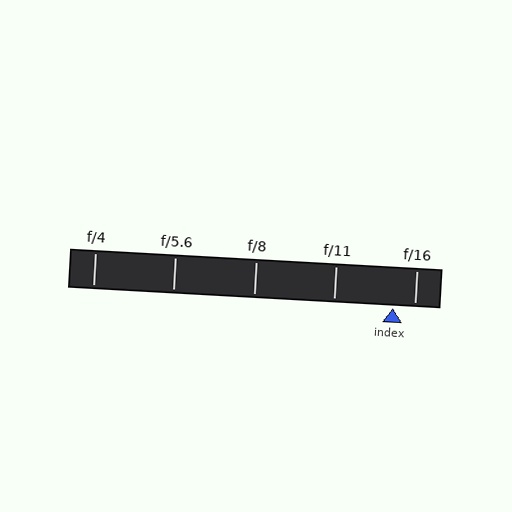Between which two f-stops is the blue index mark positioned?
The index mark is between f/11 and f/16.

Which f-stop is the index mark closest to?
The index mark is closest to f/16.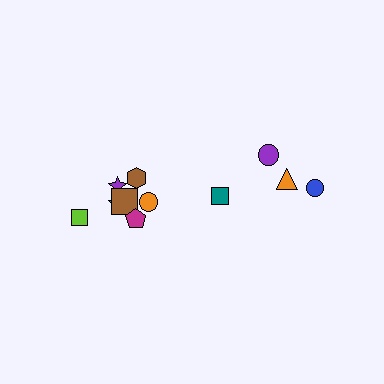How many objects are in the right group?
There are 4 objects.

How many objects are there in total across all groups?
There are 11 objects.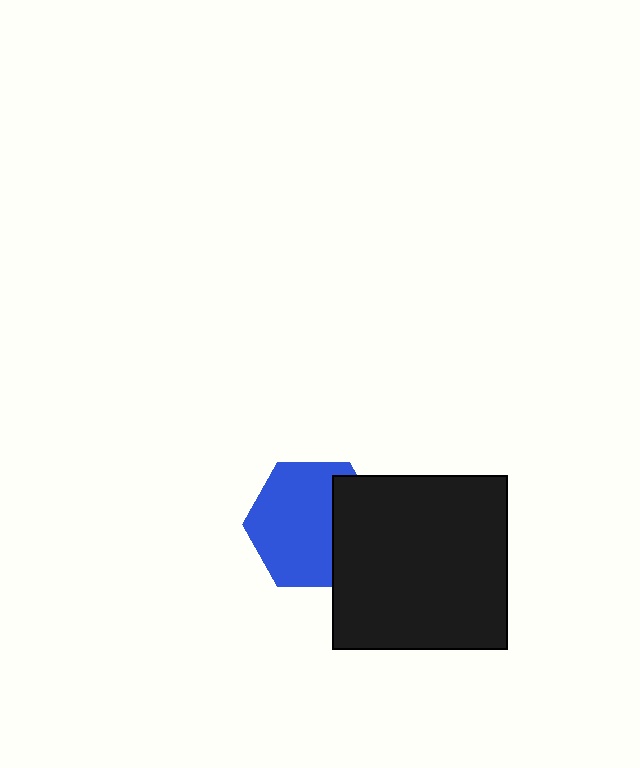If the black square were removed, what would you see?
You would see the complete blue hexagon.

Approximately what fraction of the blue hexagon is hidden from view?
Roughly 31% of the blue hexagon is hidden behind the black square.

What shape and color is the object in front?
The object in front is a black square.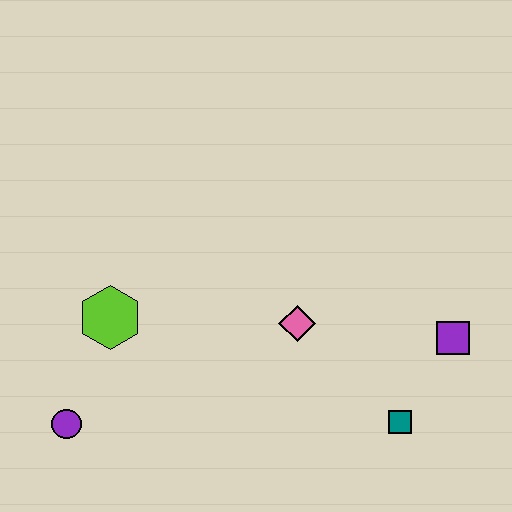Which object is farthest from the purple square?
The purple circle is farthest from the purple square.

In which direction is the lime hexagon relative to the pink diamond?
The lime hexagon is to the left of the pink diamond.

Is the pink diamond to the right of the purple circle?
Yes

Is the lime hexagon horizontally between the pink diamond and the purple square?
No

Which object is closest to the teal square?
The purple square is closest to the teal square.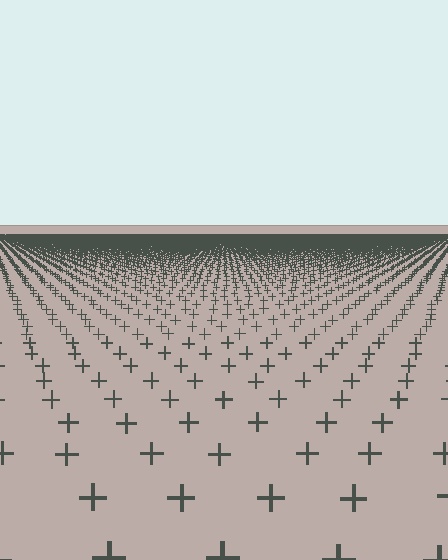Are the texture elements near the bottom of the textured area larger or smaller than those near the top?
Larger. Near the bottom, elements are closer to the viewer and appear at a bigger on-screen size.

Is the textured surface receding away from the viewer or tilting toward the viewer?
The surface is receding away from the viewer. Texture elements get smaller and denser toward the top.